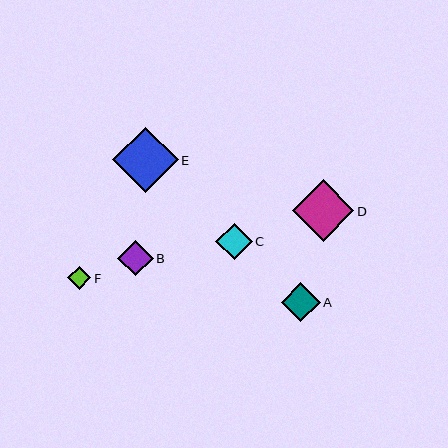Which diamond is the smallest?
Diamond F is the smallest with a size of approximately 23 pixels.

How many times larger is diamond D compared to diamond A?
Diamond D is approximately 1.6 times the size of diamond A.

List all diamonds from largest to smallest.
From largest to smallest: E, D, A, C, B, F.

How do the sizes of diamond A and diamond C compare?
Diamond A and diamond C are approximately the same size.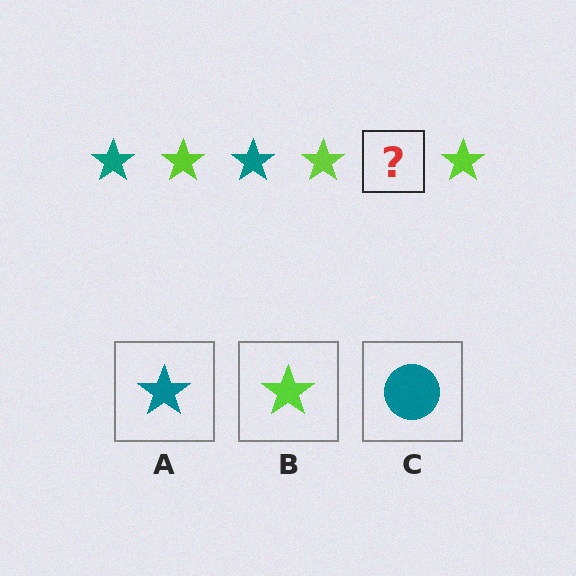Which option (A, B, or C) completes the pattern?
A.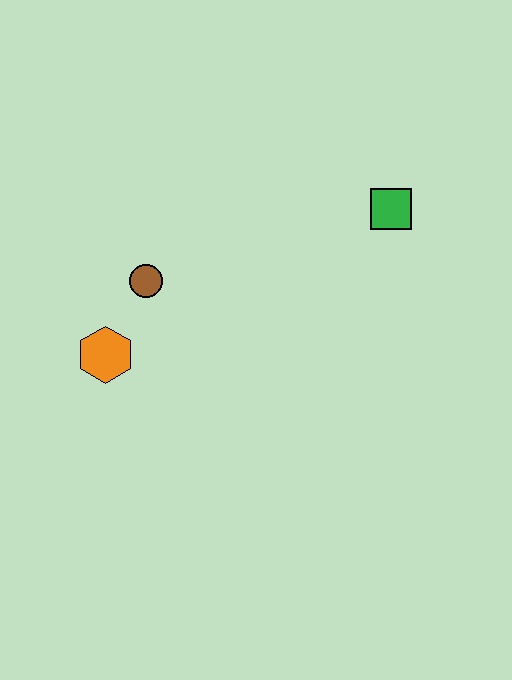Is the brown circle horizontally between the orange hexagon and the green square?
Yes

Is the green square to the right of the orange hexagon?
Yes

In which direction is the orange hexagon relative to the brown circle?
The orange hexagon is below the brown circle.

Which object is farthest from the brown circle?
The green square is farthest from the brown circle.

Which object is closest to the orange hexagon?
The brown circle is closest to the orange hexagon.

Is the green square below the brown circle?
No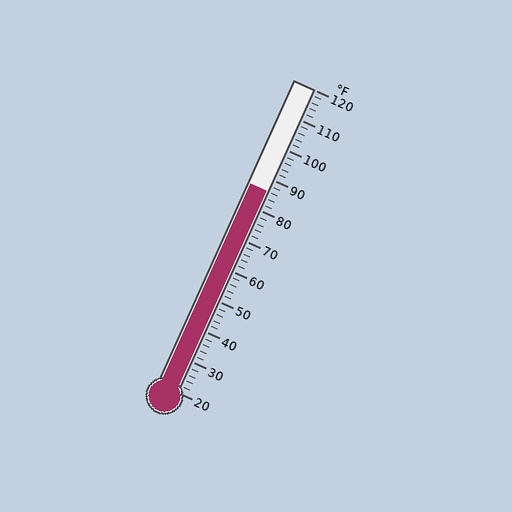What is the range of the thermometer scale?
The thermometer scale ranges from 20°F to 120°F.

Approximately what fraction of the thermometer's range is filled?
The thermometer is filled to approximately 65% of its range.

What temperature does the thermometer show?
The thermometer shows approximately 86°F.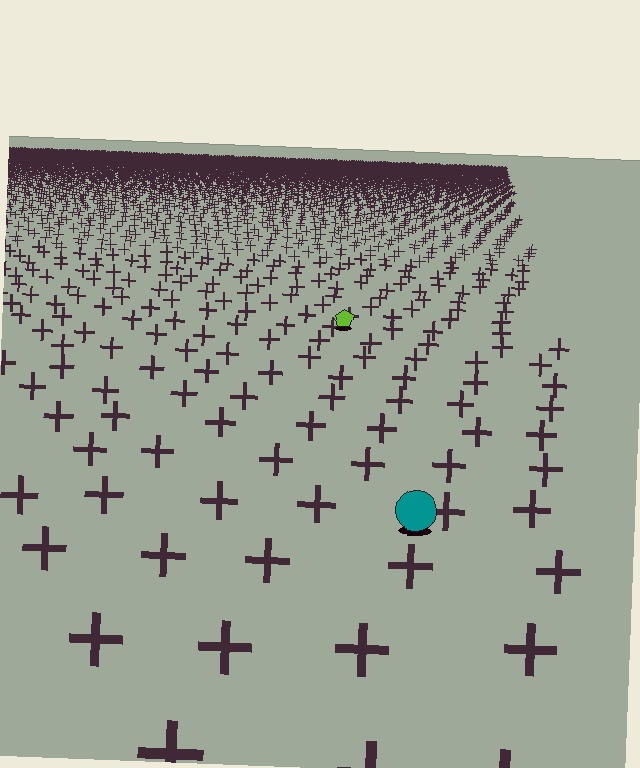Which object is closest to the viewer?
The teal circle is closest. The texture marks near it are larger and more spread out.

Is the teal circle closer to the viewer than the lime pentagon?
Yes. The teal circle is closer — you can tell from the texture gradient: the ground texture is coarser near it.